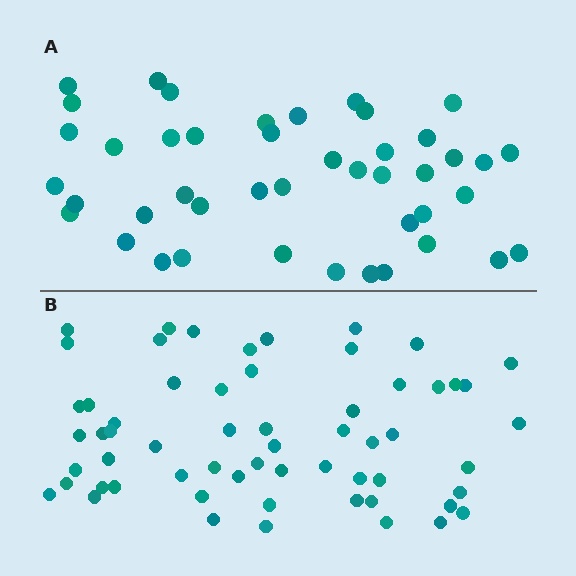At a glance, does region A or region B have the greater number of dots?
Region B (the bottom region) has more dots.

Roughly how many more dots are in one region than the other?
Region B has approximately 15 more dots than region A.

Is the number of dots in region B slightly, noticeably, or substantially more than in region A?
Region B has noticeably more, but not dramatically so. The ratio is roughly 1.4 to 1.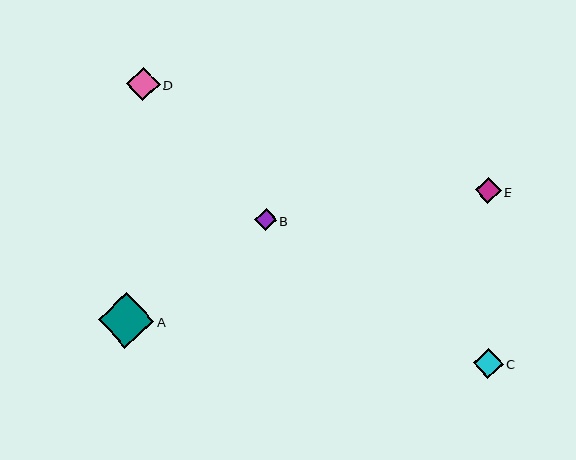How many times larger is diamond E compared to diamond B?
Diamond E is approximately 1.2 times the size of diamond B.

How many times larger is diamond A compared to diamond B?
Diamond A is approximately 2.6 times the size of diamond B.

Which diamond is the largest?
Diamond A is the largest with a size of approximately 55 pixels.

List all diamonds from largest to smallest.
From largest to smallest: A, D, C, E, B.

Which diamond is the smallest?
Diamond B is the smallest with a size of approximately 21 pixels.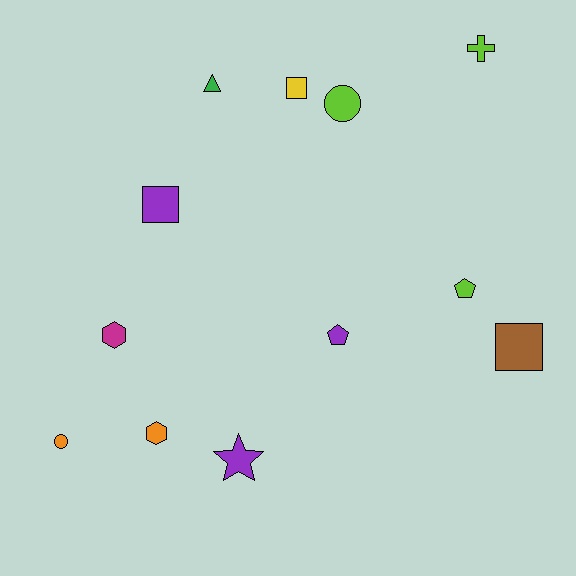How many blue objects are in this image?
There are no blue objects.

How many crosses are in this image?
There is 1 cross.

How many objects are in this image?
There are 12 objects.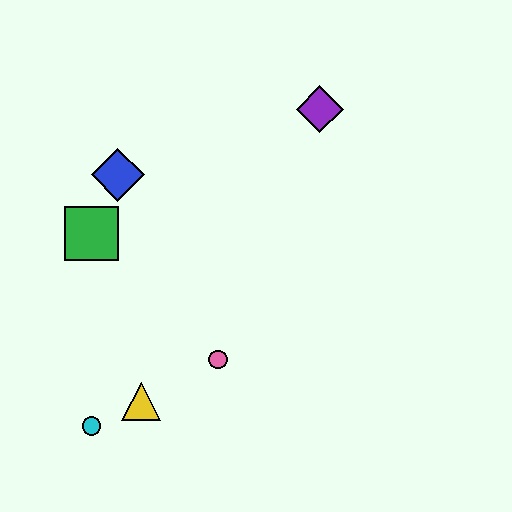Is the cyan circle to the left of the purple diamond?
Yes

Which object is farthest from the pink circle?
The purple diamond is farthest from the pink circle.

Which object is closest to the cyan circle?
The yellow triangle is closest to the cyan circle.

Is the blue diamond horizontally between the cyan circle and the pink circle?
Yes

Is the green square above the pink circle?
Yes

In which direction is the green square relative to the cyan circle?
The green square is above the cyan circle.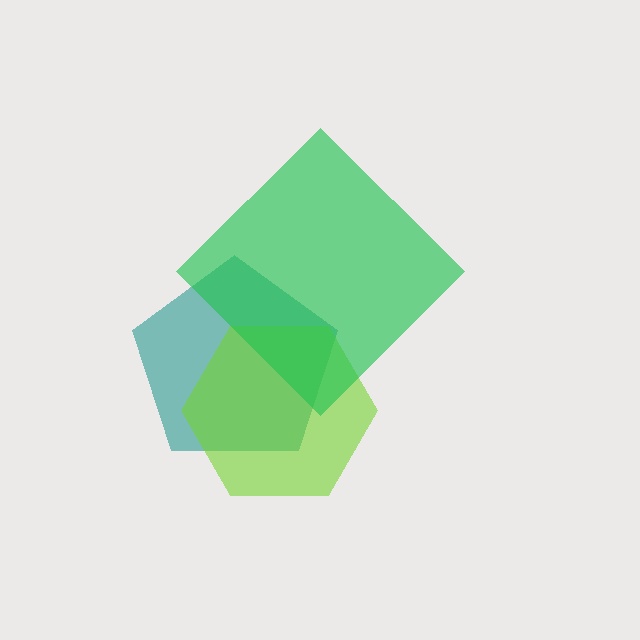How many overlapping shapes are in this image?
There are 3 overlapping shapes in the image.